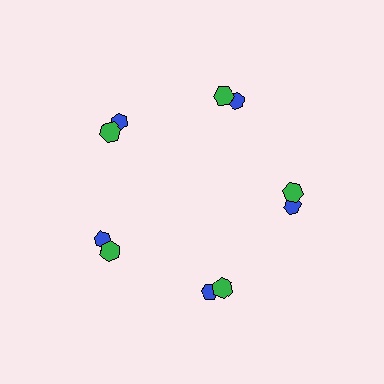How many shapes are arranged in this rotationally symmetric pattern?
There are 10 shapes, arranged in 5 groups of 2.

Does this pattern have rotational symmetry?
Yes, this pattern has 5-fold rotational symmetry. It looks the same after rotating 72 degrees around the center.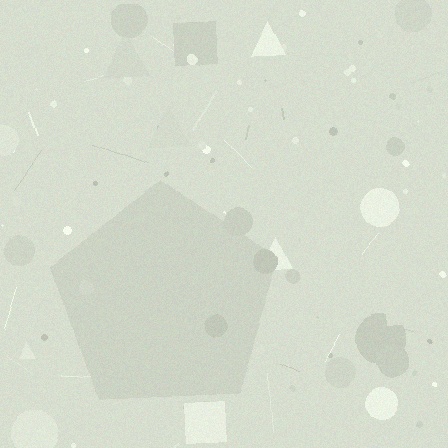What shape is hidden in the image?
A pentagon is hidden in the image.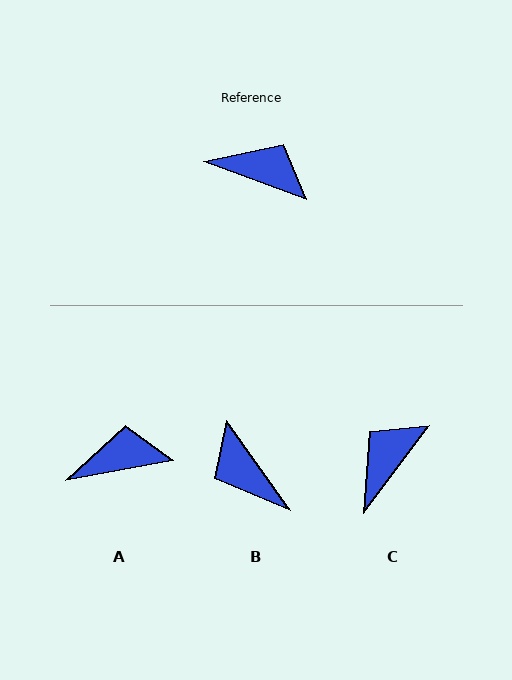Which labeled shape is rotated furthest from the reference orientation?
B, about 146 degrees away.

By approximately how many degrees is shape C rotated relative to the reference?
Approximately 74 degrees counter-clockwise.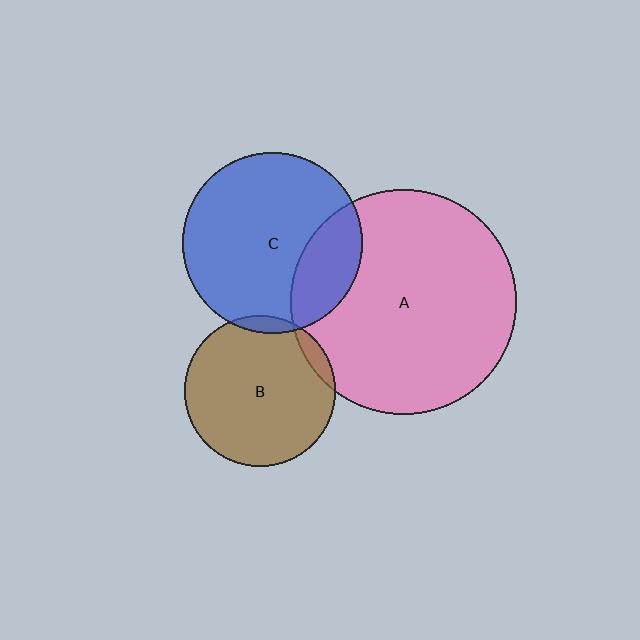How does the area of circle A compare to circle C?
Approximately 1.6 times.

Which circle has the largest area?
Circle A (pink).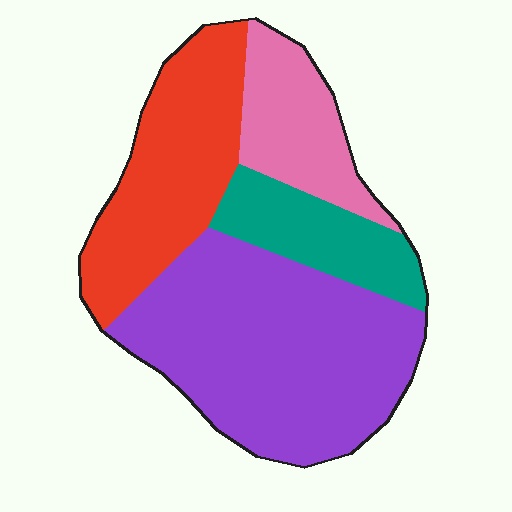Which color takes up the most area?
Purple, at roughly 45%.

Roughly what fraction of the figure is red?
Red takes up about one quarter (1/4) of the figure.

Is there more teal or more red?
Red.